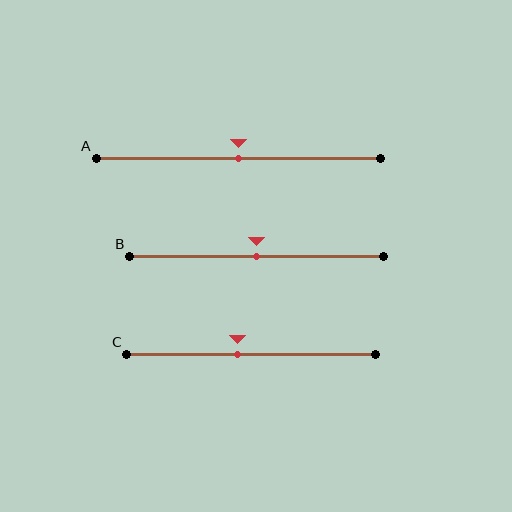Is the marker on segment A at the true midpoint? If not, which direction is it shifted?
Yes, the marker on segment A is at the true midpoint.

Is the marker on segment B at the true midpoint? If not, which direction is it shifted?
Yes, the marker on segment B is at the true midpoint.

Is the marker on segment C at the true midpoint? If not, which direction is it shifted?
No, the marker on segment C is shifted to the left by about 5% of the segment length.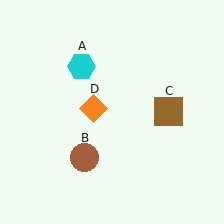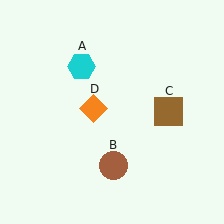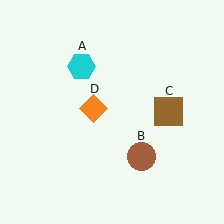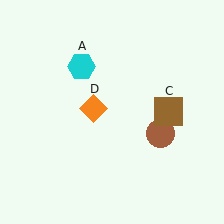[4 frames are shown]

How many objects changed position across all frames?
1 object changed position: brown circle (object B).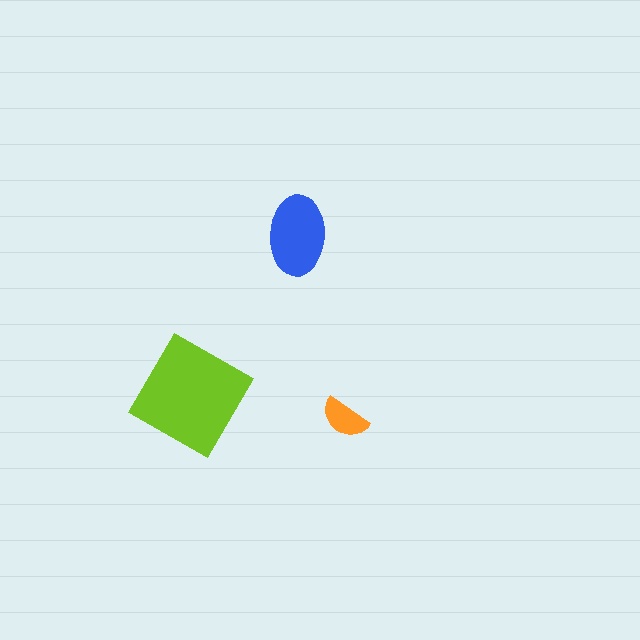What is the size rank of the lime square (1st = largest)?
1st.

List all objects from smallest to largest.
The orange semicircle, the blue ellipse, the lime square.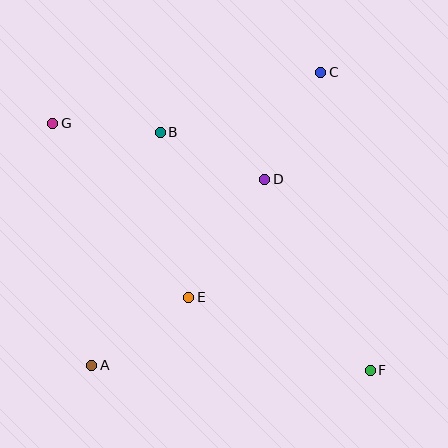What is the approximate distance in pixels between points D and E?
The distance between D and E is approximately 141 pixels.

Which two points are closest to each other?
Points B and G are closest to each other.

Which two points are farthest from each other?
Points F and G are farthest from each other.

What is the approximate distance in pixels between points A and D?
The distance between A and D is approximately 254 pixels.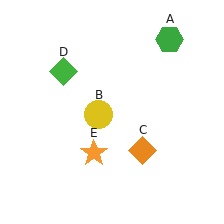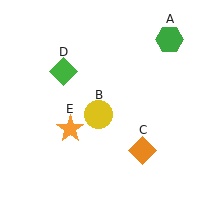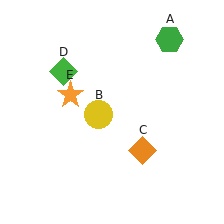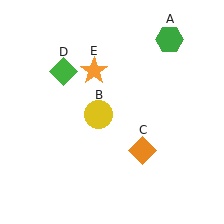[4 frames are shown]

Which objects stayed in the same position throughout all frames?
Green hexagon (object A) and yellow circle (object B) and orange diamond (object C) and green diamond (object D) remained stationary.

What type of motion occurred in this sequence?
The orange star (object E) rotated clockwise around the center of the scene.